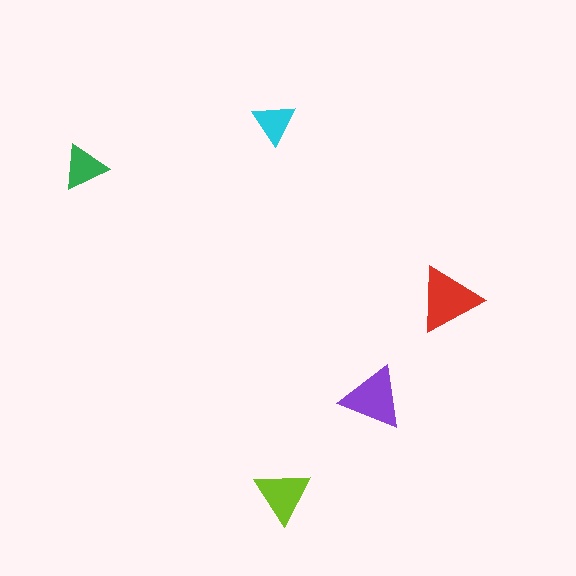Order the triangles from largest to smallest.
the red one, the purple one, the lime one, the green one, the cyan one.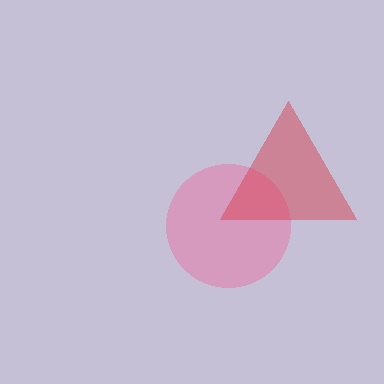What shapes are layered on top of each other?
The layered shapes are: a pink circle, a red triangle.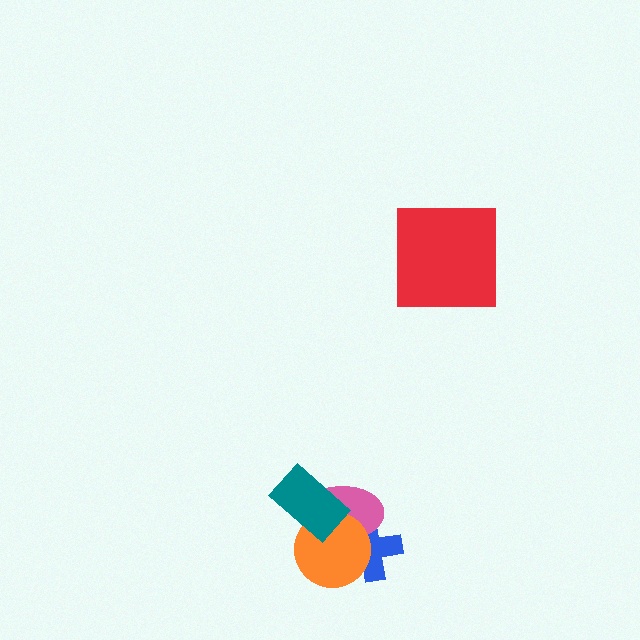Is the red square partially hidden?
No, no other shape covers it.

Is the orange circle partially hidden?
Yes, it is partially covered by another shape.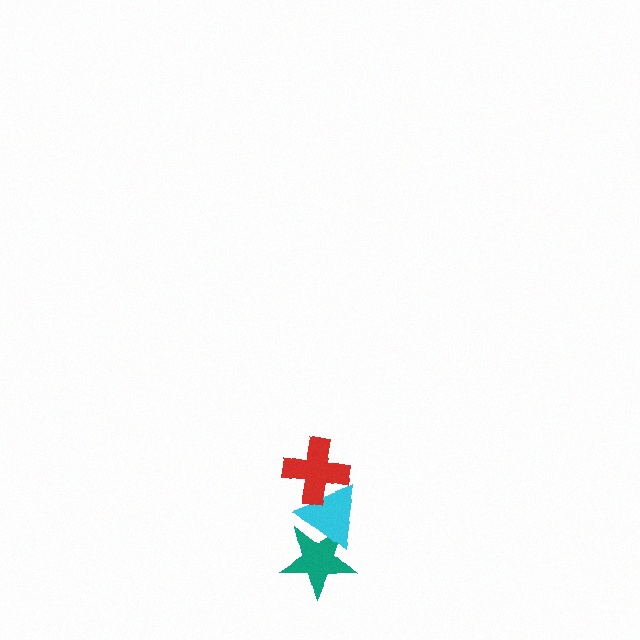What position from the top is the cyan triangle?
The cyan triangle is 2nd from the top.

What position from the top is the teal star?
The teal star is 3rd from the top.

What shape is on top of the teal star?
The cyan triangle is on top of the teal star.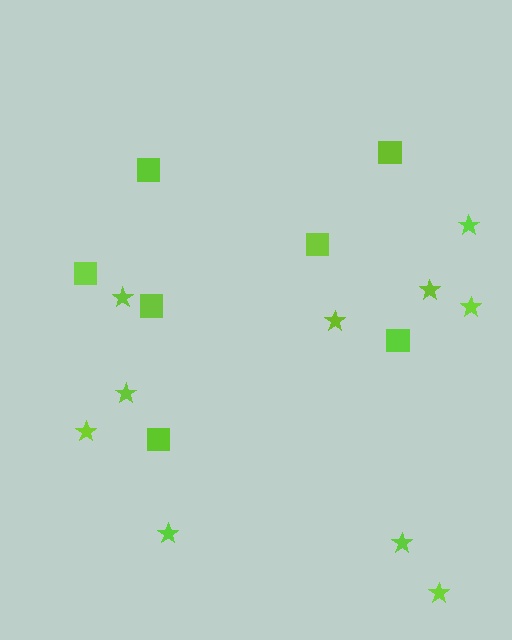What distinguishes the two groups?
There are 2 groups: one group of stars (10) and one group of squares (7).